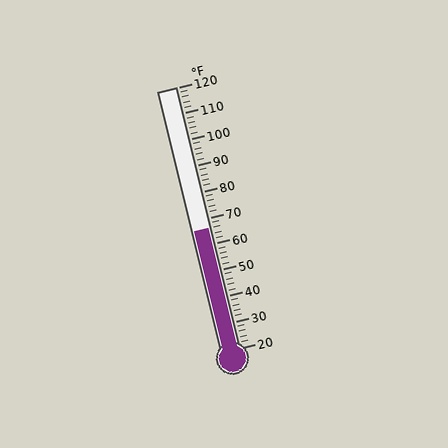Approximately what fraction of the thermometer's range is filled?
The thermometer is filled to approximately 45% of its range.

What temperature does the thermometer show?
The thermometer shows approximately 66°F.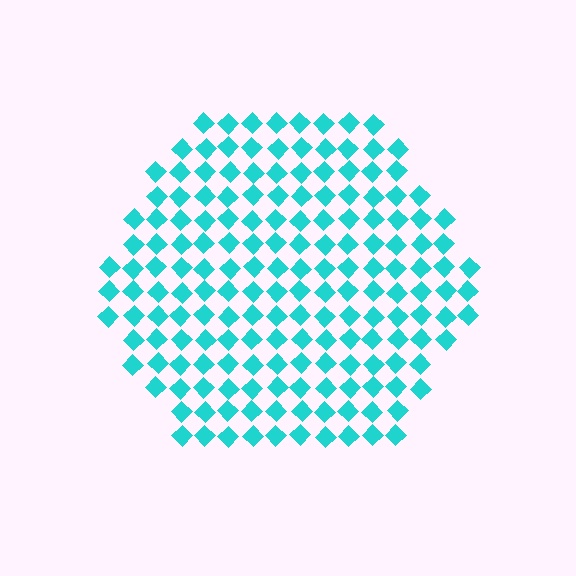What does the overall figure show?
The overall figure shows a hexagon.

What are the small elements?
The small elements are diamonds.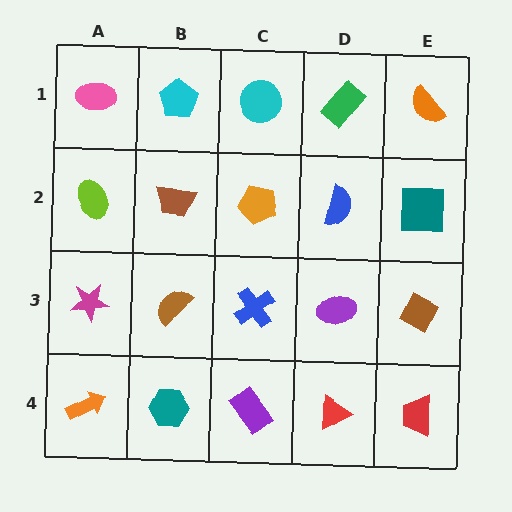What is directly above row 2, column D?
A green rectangle.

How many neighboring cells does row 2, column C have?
4.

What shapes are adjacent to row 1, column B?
A brown trapezoid (row 2, column B), a pink ellipse (row 1, column A), a cyan circle (row 1, column C).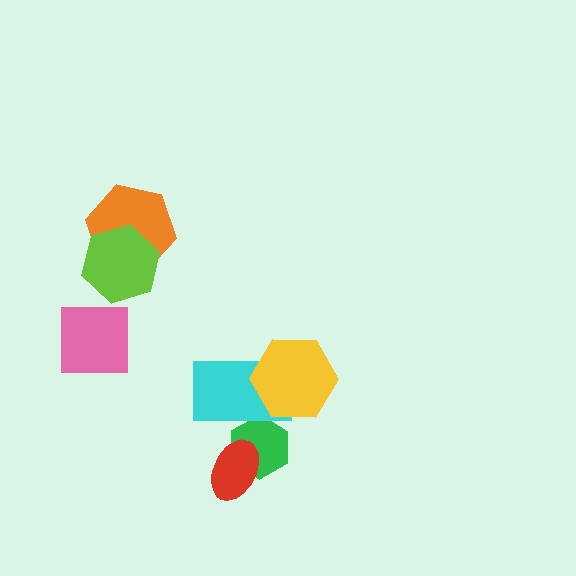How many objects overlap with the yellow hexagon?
1 object overlaps with the yellow hexagon.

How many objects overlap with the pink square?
0 objects overlap with the pink square.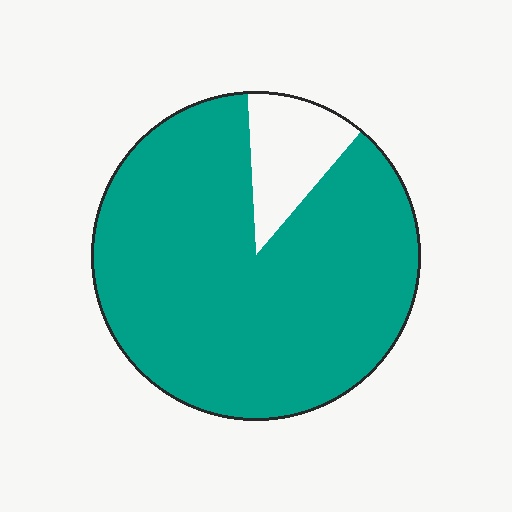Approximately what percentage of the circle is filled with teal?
Approximately 90%.